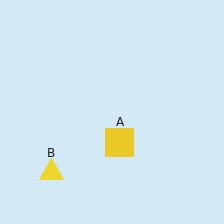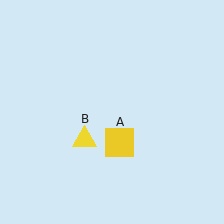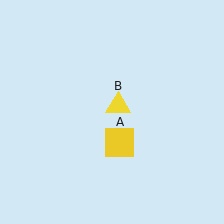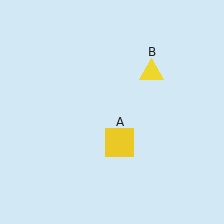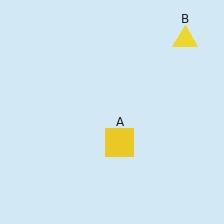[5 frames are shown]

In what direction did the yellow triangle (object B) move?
The yellow triangle (object B) moved up and to the right.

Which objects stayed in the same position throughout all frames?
Yellow square (object A) remained stationary.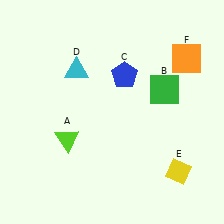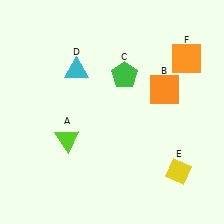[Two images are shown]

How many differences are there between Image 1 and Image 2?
There are 2 differences between the two images.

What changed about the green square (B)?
In Image 1, B is green. In Image 2, it changed to orange.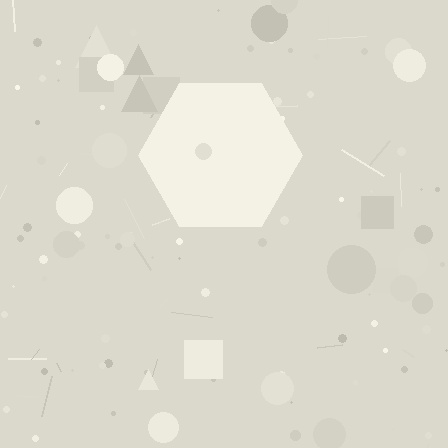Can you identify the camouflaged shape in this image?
The camouflaged shape is a hexagon.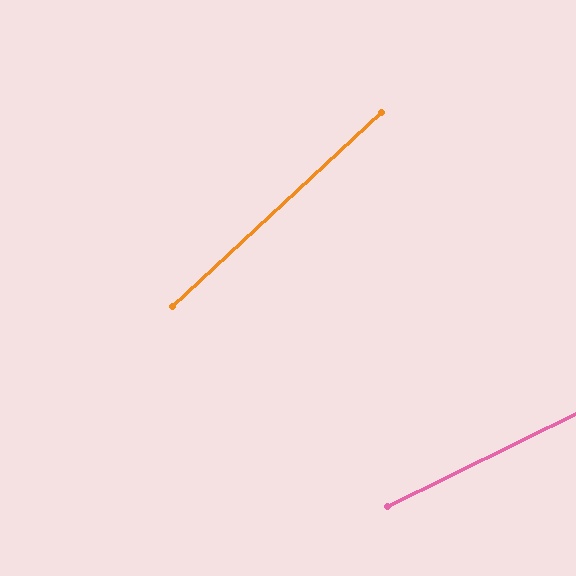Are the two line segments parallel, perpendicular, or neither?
Neither parallel nor perpendicular — they differ by about 17°.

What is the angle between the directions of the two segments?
Approximately 17 degrees.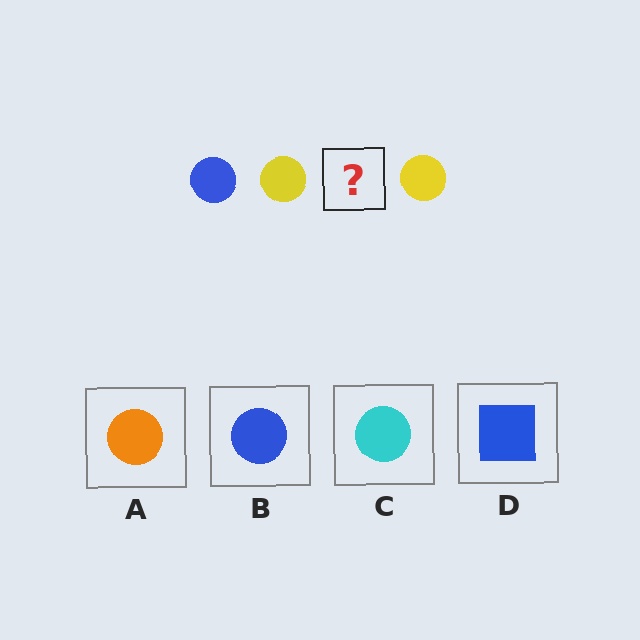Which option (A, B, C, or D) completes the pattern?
B.